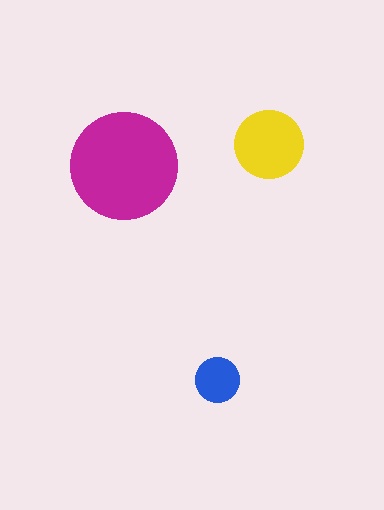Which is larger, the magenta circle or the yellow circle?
The magenta one.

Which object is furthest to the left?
The magenta circle is leftmost.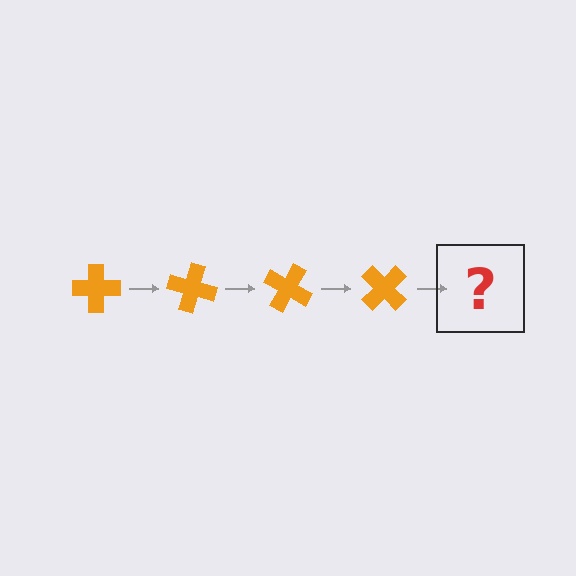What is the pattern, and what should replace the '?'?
The pattern is that the cross rotates 15 degrees each step. The '?' should be an orange cross rotated 60 degrees.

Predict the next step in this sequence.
The next step is an orange cross rotated 60 degrees.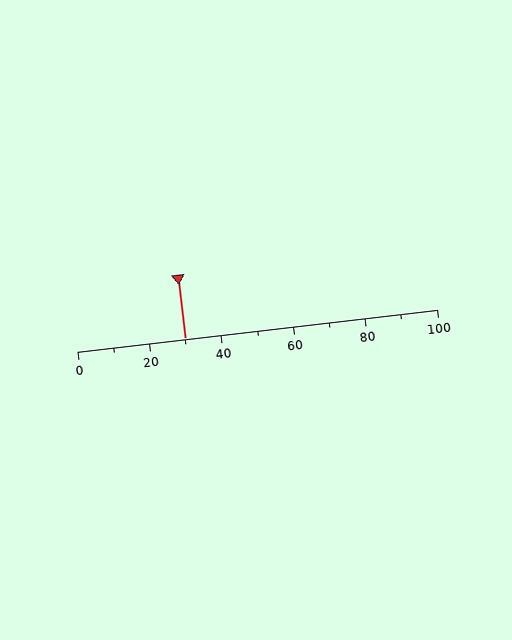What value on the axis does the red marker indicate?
The marker indicates approximately 30.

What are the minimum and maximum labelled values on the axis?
The axis runs from 0 to 100.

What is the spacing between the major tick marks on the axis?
The major ticks are spaced 20 apart.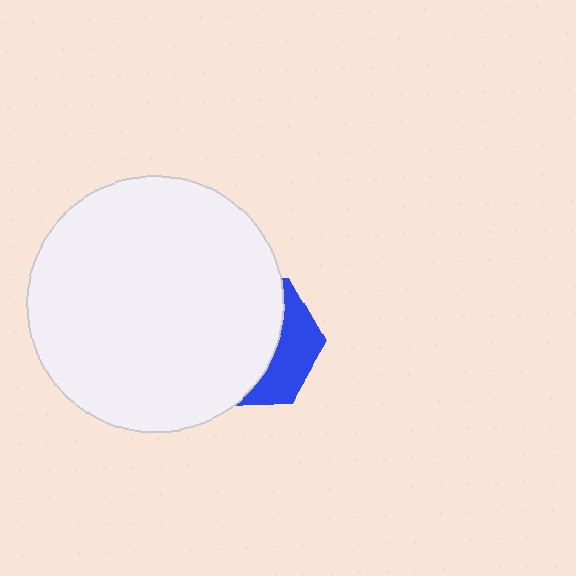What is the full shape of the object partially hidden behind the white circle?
The partially hidden object is a blue hexagon.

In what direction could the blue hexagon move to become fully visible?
The blue hexagon could move right. That would shift it out from behind the white circle entirely.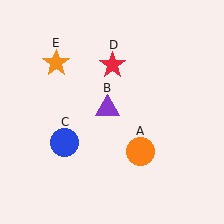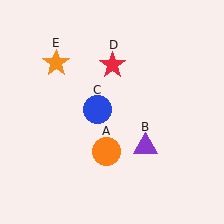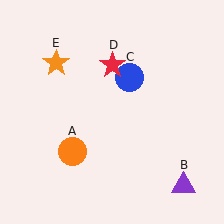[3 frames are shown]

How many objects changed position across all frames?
3 objects changed position: orange circle (object A), purple triangle (object B), blue circle (object C).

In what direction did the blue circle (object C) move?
The blue circle (object C) moved up and to the right.